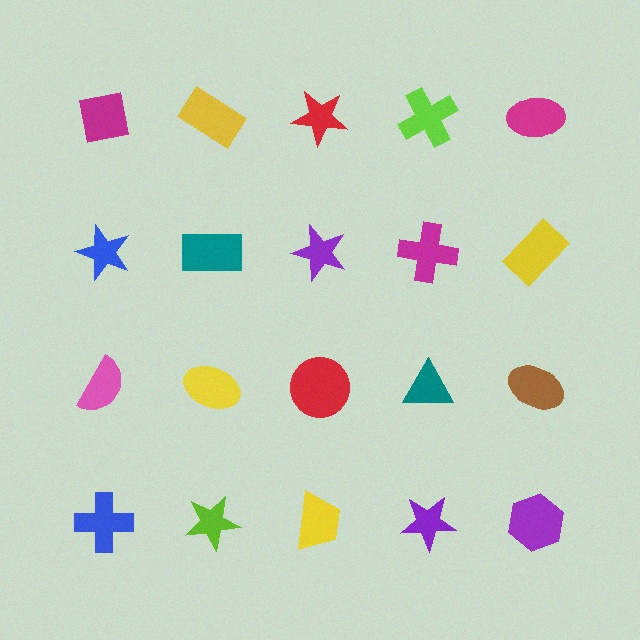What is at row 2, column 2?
A teal rectangle.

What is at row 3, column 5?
A brown ellipse.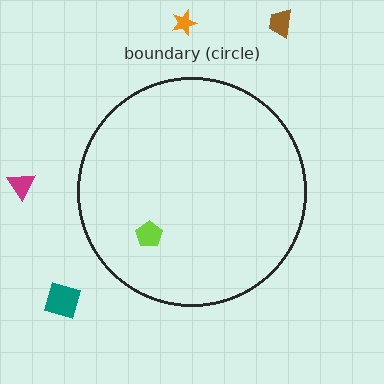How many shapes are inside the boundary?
1 inside, 4 outside.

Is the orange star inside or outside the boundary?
Outside.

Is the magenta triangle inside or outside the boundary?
Outside.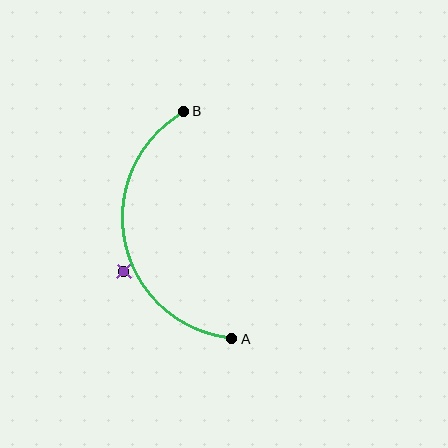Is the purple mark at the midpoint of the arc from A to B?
No — the purple mark does not lie on the arc at all. It sits slightly outside the curve.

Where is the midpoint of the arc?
The arc midpoint is the point on the curve farthest from the straight line joining A and B. It sits to the left of that line.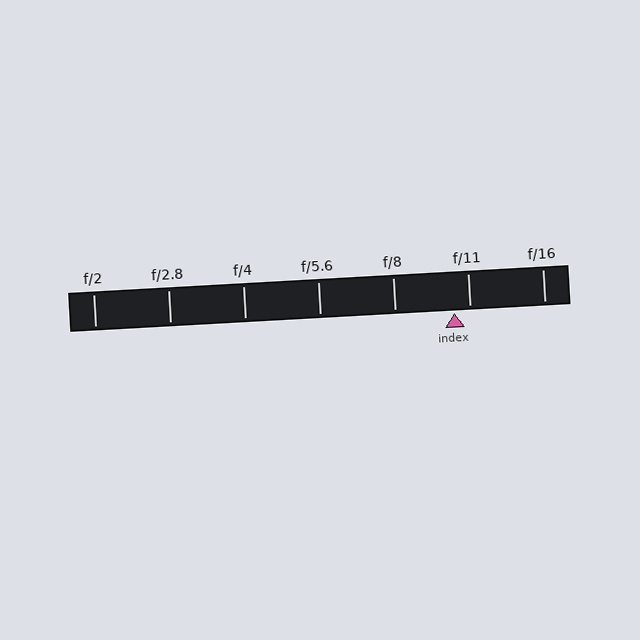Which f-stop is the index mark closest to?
The index mark is closest to f/11.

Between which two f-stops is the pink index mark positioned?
The index mark is between f/8 and f/11.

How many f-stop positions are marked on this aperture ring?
There are 7 f-stop positions marked.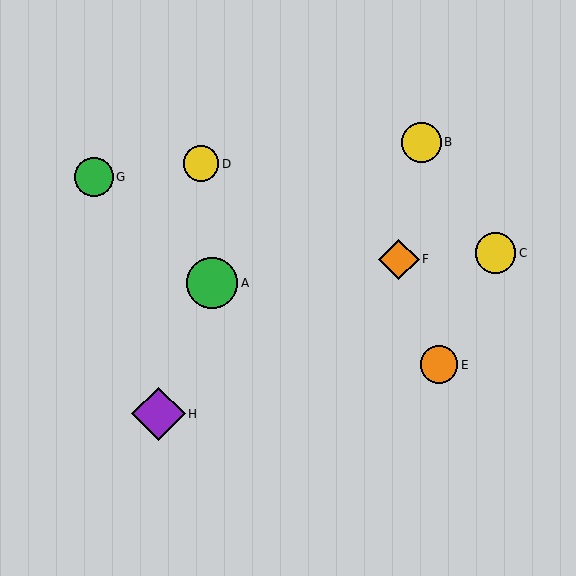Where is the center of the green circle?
The center of the green circle is at (94, 177).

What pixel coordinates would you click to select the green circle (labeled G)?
Click at (94, 177) to select the green circle G.